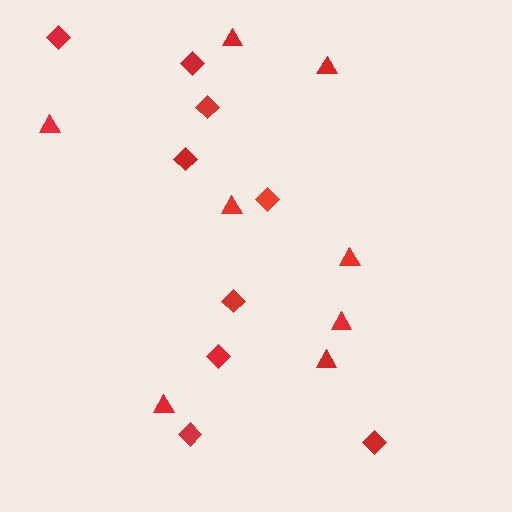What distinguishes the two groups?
There are 2 groups: one group of diamonds (9) and one group of triangles (8).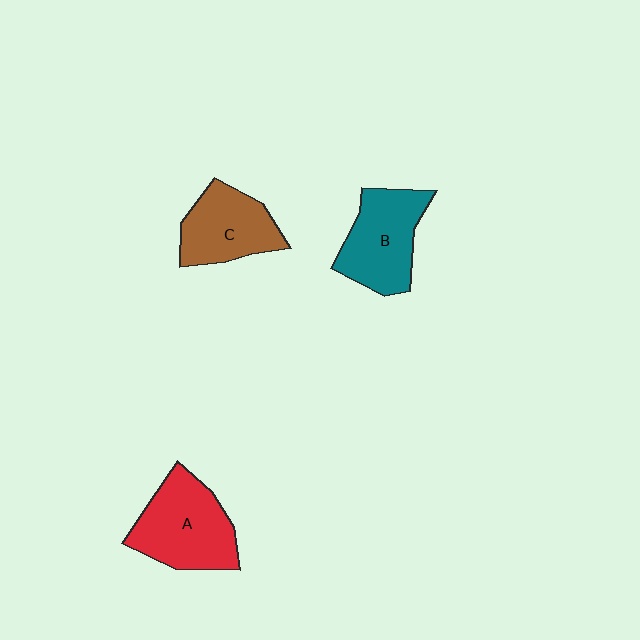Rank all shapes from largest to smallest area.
From largest to smallest: A (red), B (teal), C (brown).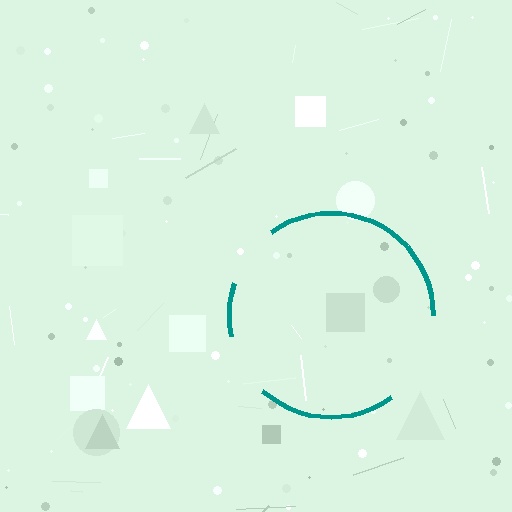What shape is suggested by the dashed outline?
The dashed outline suggests a circle.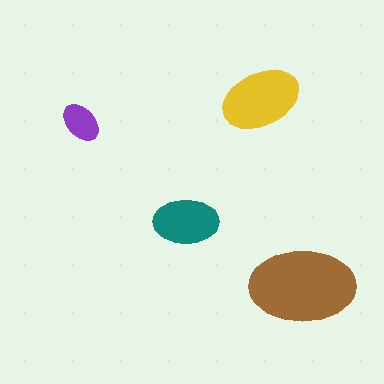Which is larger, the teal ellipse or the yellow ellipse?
The yellow one.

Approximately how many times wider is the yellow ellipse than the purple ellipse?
About 2 times wider.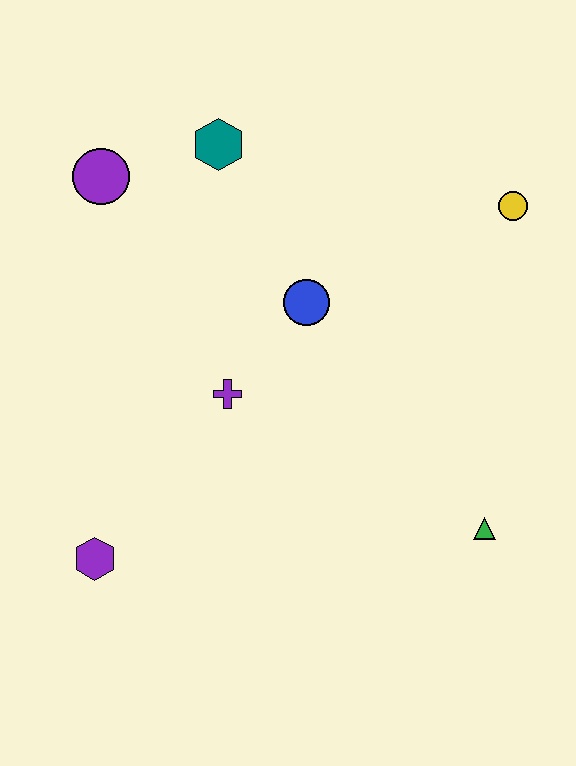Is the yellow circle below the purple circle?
Yes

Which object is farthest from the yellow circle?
The purple hexagon is farthest from the yellow circle.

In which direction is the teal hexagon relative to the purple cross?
The teal hexagon is above the purple cross.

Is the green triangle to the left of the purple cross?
No